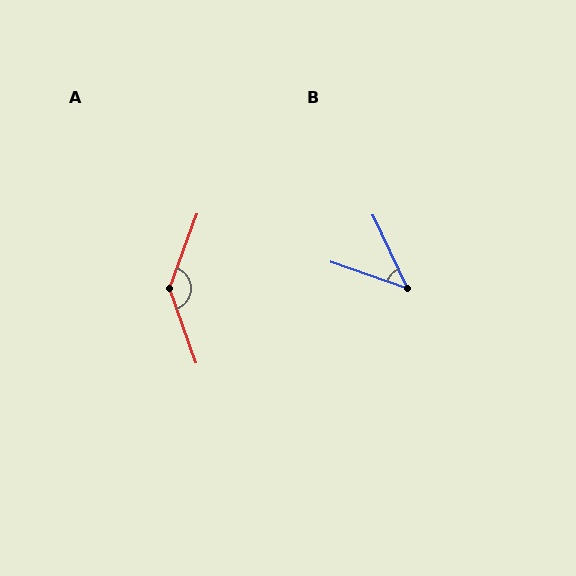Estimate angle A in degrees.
Approximately 140 degrees.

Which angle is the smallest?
B, at approximately 46 degrees.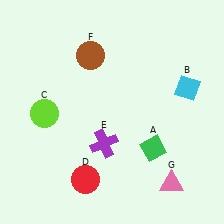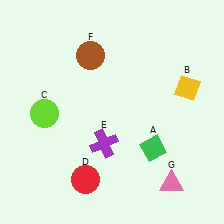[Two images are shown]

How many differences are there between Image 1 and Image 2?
There is 1 difference between the two images.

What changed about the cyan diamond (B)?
In Image 1, B is cyan. In Image 2, it changed to yellow.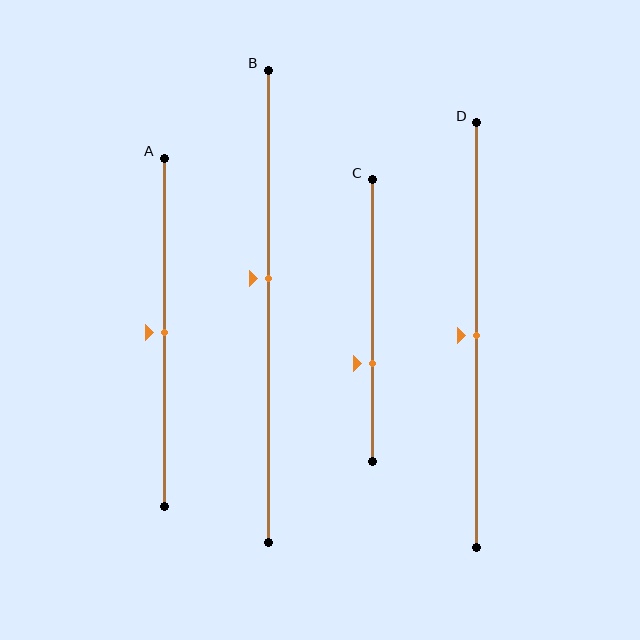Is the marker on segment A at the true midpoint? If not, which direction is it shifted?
Yes, the marker on segment A is at the true midpoint.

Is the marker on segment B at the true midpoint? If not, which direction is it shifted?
No, the marker on segment B is shifted upward by about 6% of the segment length.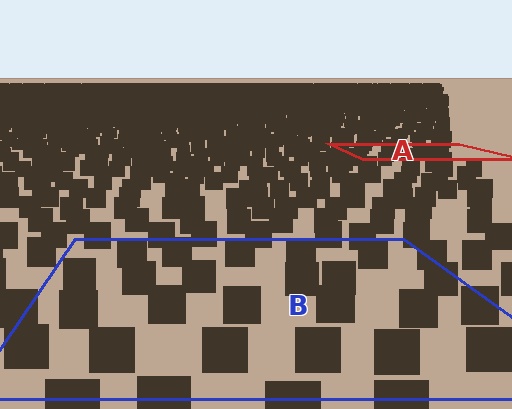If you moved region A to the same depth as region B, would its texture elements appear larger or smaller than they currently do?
They would appear larger. At a closer depth, the same texture elements are projected at a bigger on-screen size.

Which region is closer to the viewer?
Region B is closer. The texture elements there are larger and more spread out.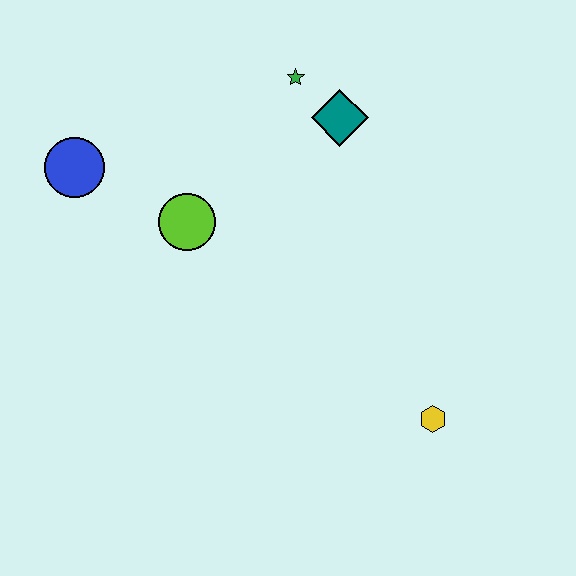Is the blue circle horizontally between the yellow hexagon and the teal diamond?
No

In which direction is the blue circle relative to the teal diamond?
The blue circle is to the left of the teal diamond.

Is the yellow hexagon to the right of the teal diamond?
Yes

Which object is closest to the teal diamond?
The green star is closest to the teal diamond.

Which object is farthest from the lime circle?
The yellow hexagon is farthest from the lime circle.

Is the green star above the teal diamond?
Yes